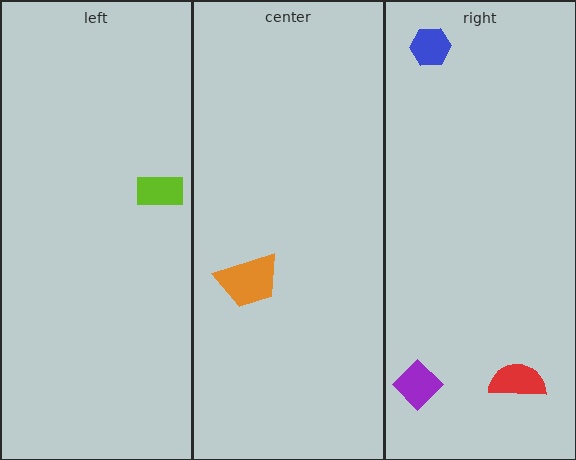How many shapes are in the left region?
1.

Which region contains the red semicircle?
The right region.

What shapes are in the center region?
The orange trapezoid.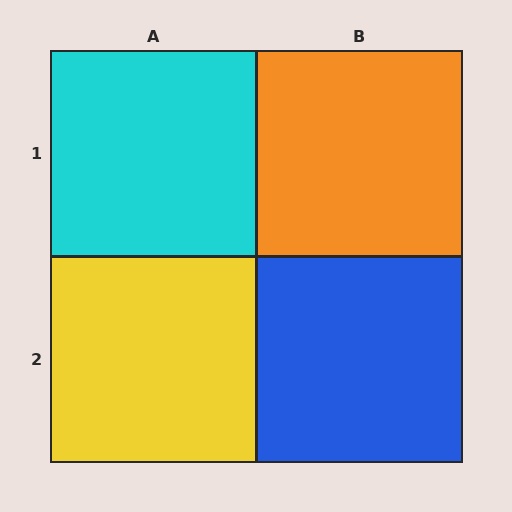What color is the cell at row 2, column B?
Blue.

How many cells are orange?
1 cell is orange.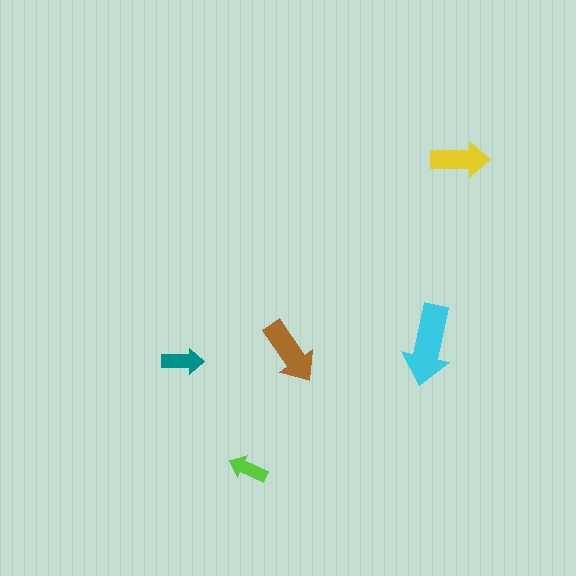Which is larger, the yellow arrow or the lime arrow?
The yellow one.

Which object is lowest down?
The lime arrow is bottommost.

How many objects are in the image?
There are 5 objects in the image.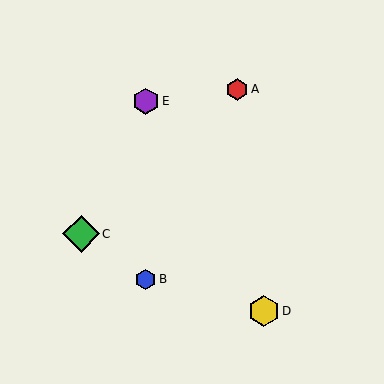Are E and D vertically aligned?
No, E is at x≈146 and D is at x≈264.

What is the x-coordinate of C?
Object C is at x≈81.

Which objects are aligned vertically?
Objects B, E are aligned vertically.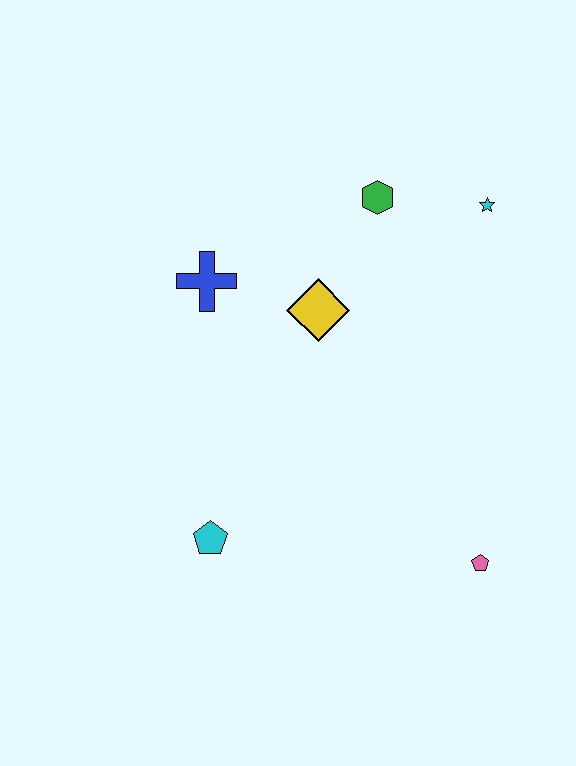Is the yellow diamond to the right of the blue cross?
Yes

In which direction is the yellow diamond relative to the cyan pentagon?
The yellow diamond is above the cyan pentagon.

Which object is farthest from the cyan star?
The cyan pentagon is farthest from the cyan star.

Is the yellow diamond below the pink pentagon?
No